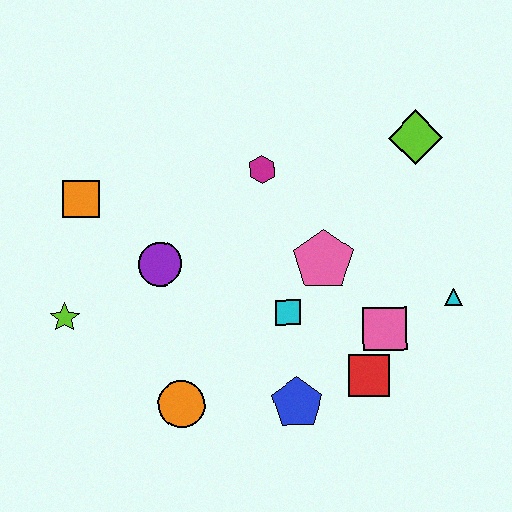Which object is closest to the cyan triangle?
The pink square is closest to the cyan triangle.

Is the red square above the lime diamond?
No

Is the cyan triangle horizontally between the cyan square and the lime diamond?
No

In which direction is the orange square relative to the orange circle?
The orange square is above the orange circle.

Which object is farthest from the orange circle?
The lime diamond is farthest from the orange circle.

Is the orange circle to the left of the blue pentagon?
Yes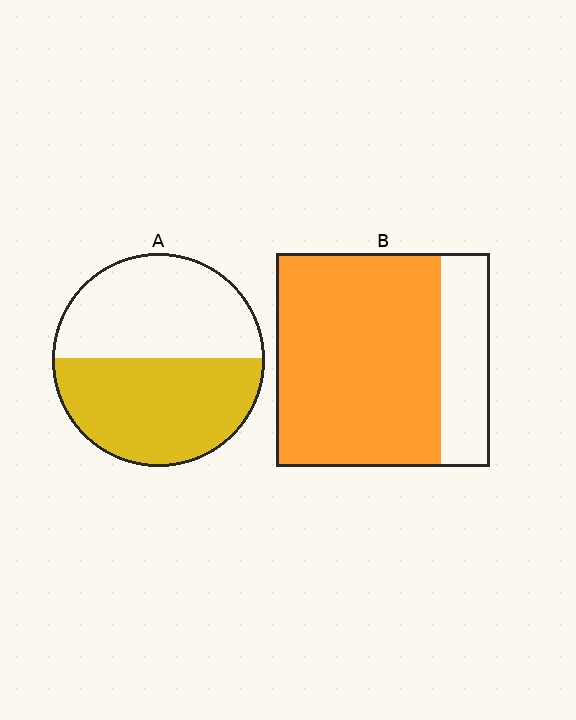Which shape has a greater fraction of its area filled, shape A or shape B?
Shape B.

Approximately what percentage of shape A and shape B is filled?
A is approximately 50% and B is approximately 75%.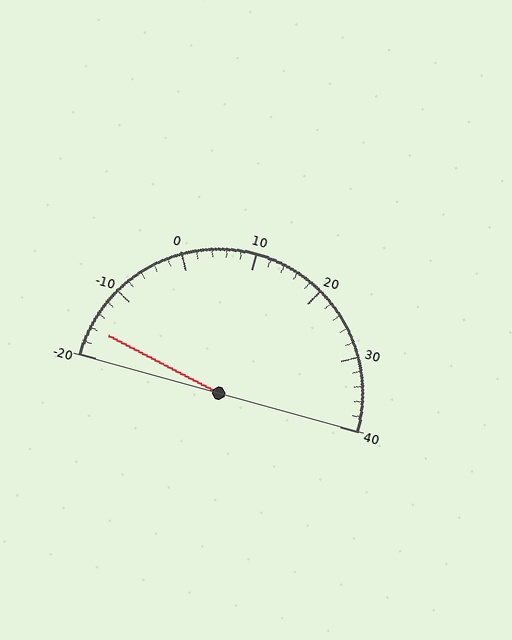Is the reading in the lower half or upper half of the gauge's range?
The reading is in the lower half of the range (-20 to 40).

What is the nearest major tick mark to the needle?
The nearest major tick mark is -20.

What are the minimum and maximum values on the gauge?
The gauge ranges from -20 to 40.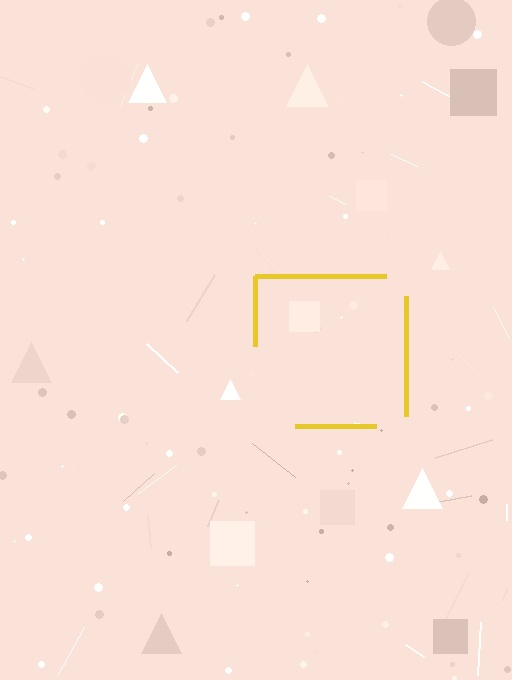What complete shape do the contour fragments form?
The contour fragments form a square.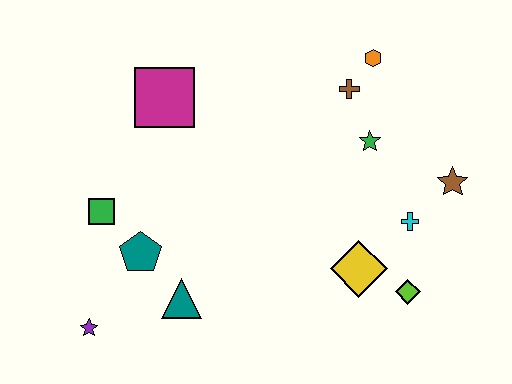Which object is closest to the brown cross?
The orange hexagon is closest to the brown cross.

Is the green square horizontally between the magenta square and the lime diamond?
No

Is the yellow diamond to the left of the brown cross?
No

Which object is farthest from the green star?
The purple star is farthest from the green star.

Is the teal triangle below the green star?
Yes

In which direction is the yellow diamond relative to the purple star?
The yellow diamond is to the right of the purple star.